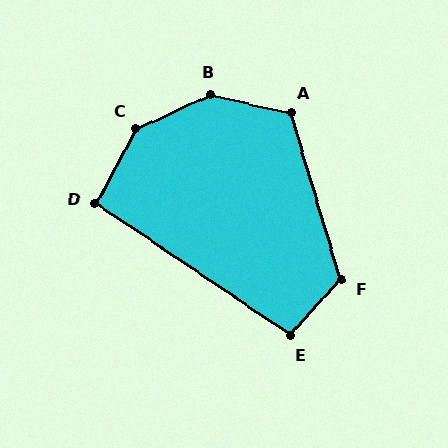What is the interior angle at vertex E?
Approximately 98 degrees (obtuse).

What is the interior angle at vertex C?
Approximately 143 degrees (obtuse).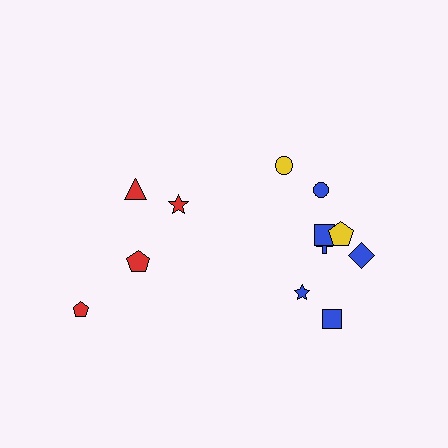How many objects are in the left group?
There are 4 objects.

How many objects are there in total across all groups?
There are 12 objects.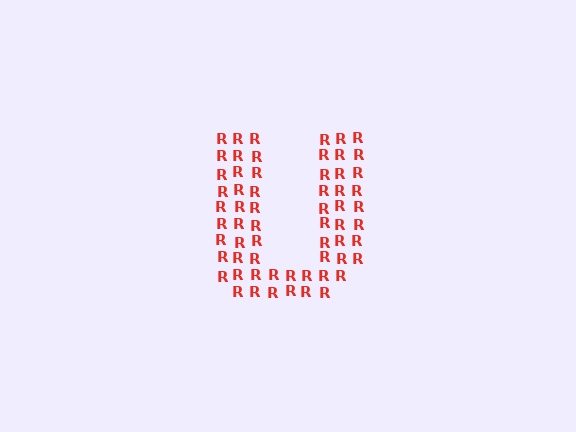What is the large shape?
The large shape is the letter U.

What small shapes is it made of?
It is made of small letter R's.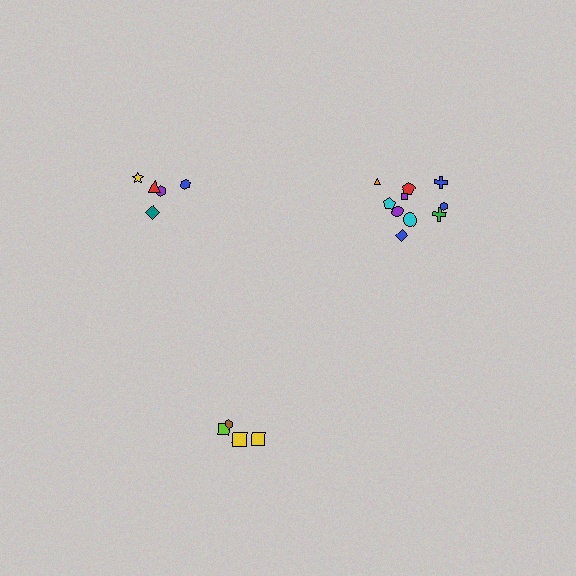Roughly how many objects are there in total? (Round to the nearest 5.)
Roughly 20 objects in total.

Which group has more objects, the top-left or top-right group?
The top-right group.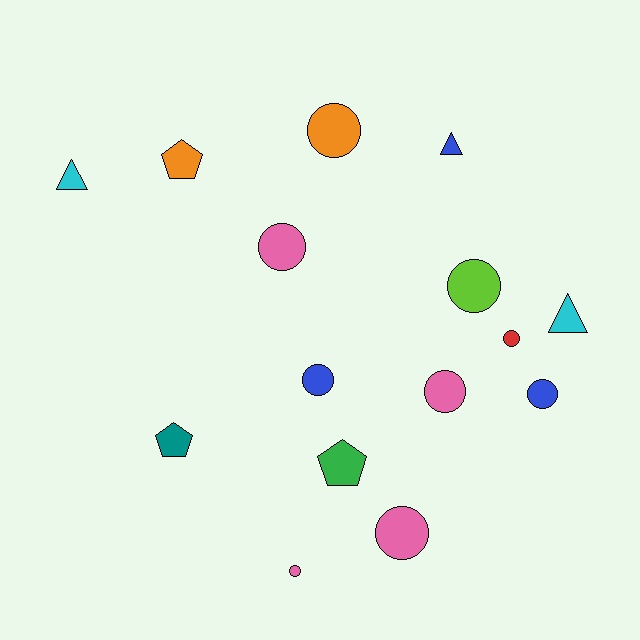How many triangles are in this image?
There are 3 triangles.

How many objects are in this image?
There are 15 objects.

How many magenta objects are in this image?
There are no magenta objects.